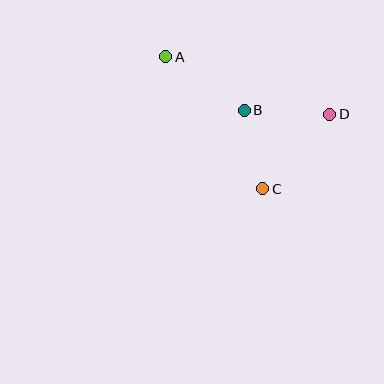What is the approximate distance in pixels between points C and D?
The distance between C and D is approximately 100 pixels.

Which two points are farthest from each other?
Points A and D are farthest from each other.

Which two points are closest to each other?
Points B and C are closest to each other.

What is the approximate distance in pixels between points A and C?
The distance between A and C is approximately 164 pixels.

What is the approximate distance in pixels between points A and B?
The distance between A and B is approximately 95 pixels.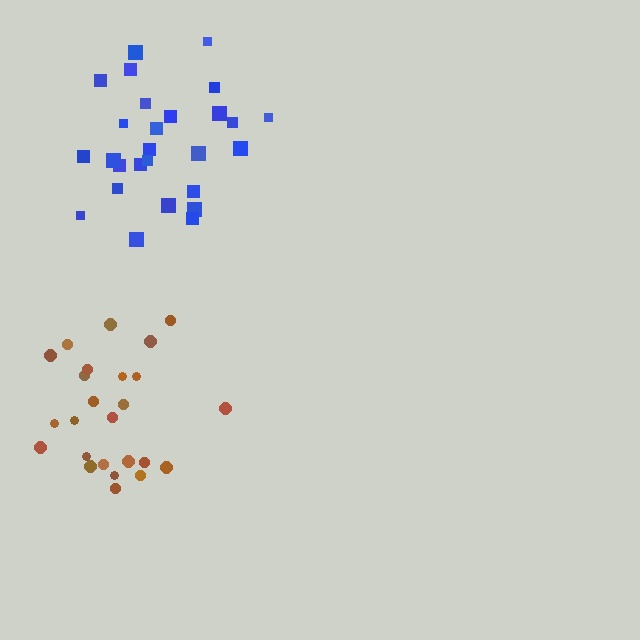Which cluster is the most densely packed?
Brown.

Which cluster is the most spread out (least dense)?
Blue.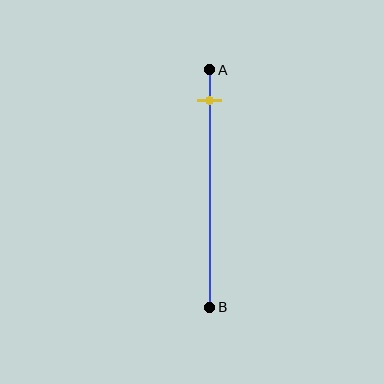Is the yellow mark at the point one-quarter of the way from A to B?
No, the mark is at about 15% from A, not at the 25% one-quarter point.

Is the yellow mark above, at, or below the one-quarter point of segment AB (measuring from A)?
The yellow mark is above the one-quarter point of segment AB.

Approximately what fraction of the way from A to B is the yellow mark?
The yellow mark is approximately 15% of the way from A to B.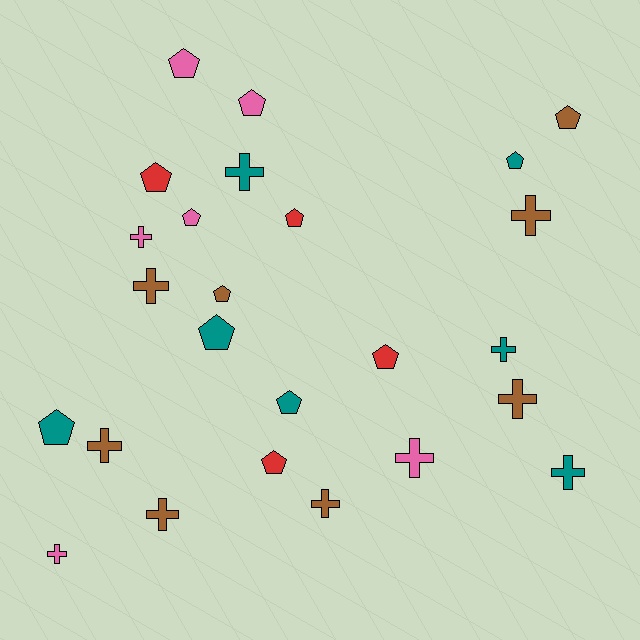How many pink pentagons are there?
There are 3 pink pentagons.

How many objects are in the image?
There are 25 objects.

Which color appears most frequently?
Brown, with 8 objects.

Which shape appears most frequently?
Pentagon, with 13 objects.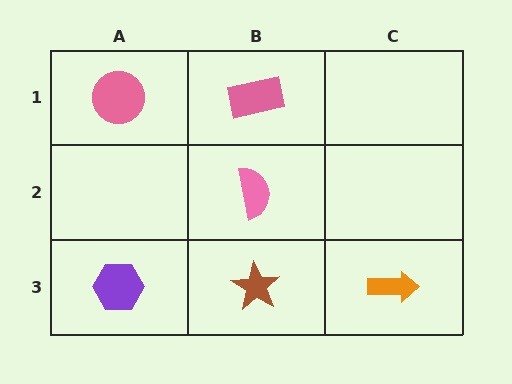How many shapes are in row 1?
2 shapes.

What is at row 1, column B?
A pink rectangle.